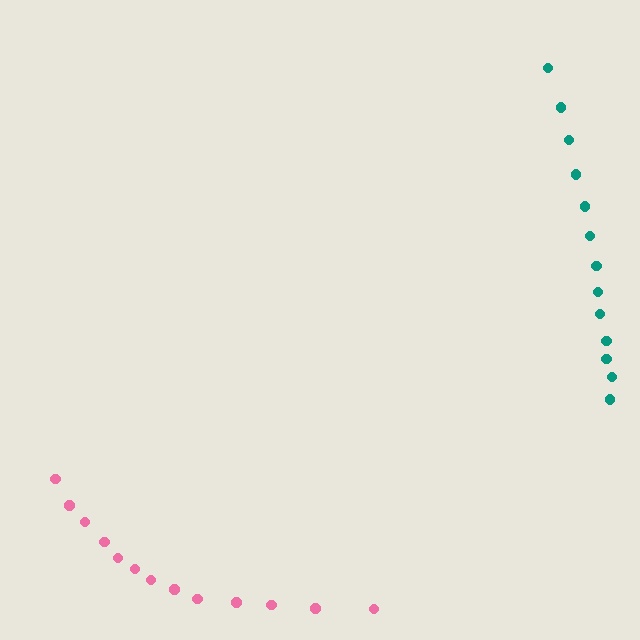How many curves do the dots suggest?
There are 2 distinct paths.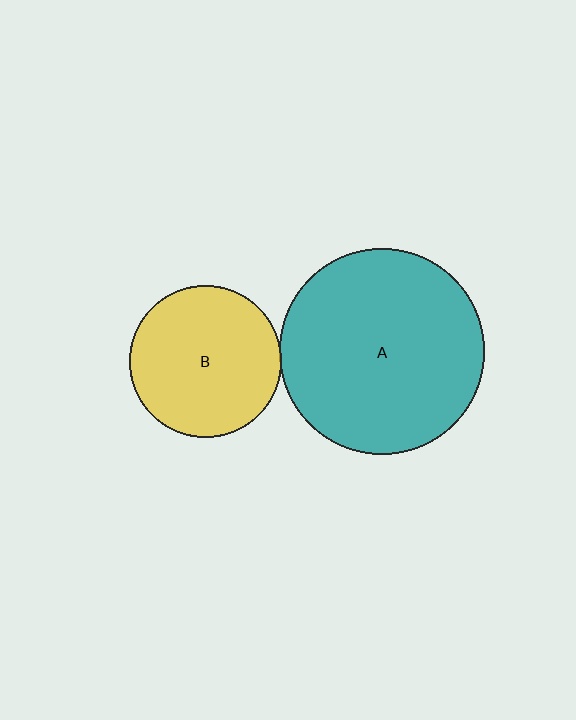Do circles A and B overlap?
Yes.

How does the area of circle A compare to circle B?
Approximately 1.8 times.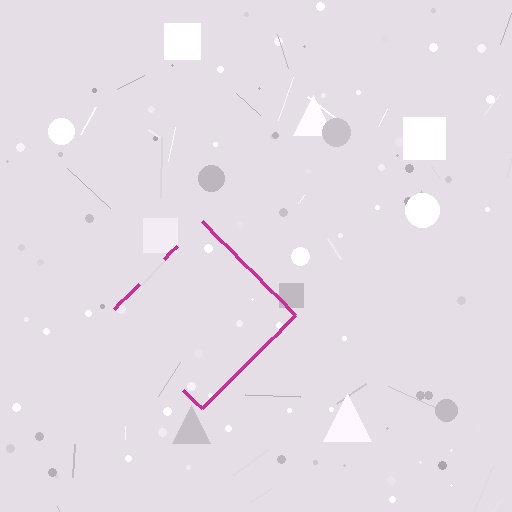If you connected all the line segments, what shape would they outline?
They would outline a diamond.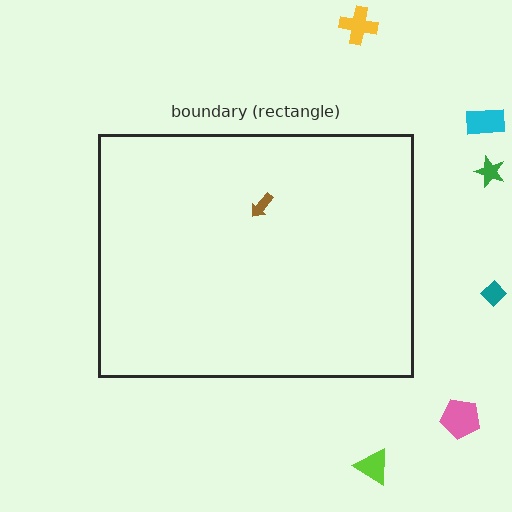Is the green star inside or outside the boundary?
Outside.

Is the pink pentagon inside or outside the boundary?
Outside.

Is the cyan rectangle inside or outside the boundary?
Outside.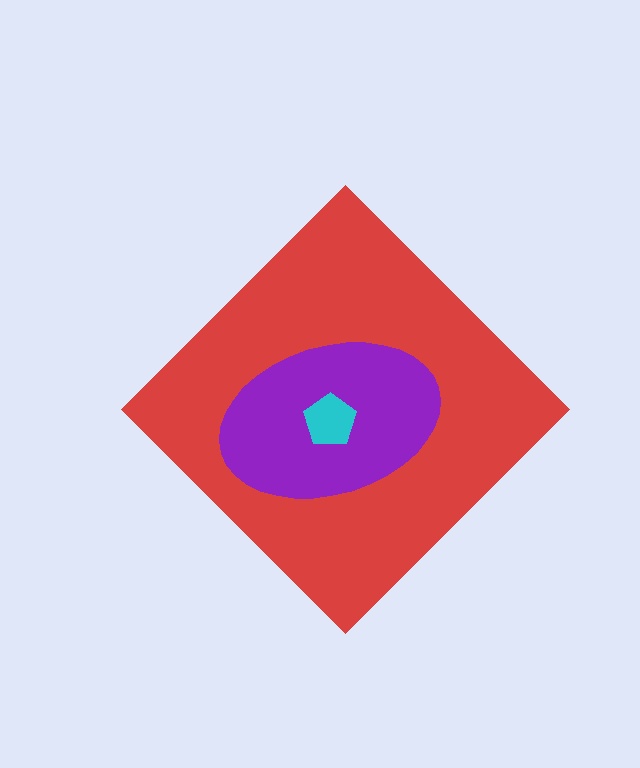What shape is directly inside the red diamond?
The purple ellipse.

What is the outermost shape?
The red diamond.